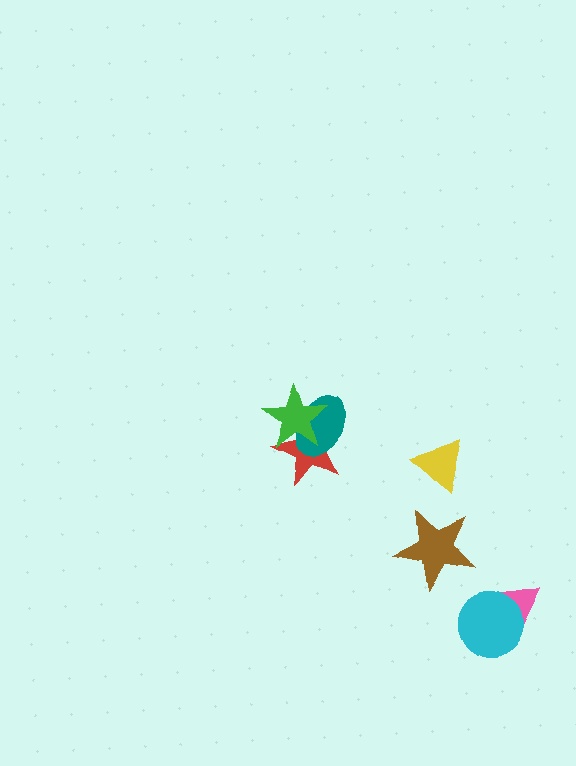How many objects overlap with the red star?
2 objects overlap with the red star.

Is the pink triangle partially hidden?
Yes, it is partially covered by another shape.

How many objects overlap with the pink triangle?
1 object overlaps with the pink triangle.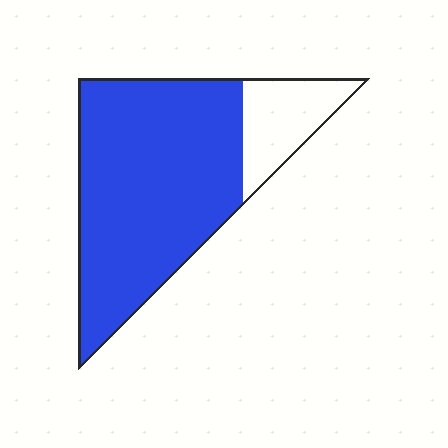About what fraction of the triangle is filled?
About four fifths (4/5).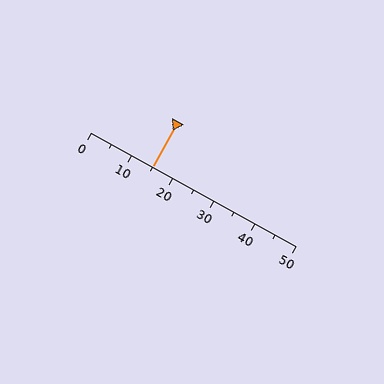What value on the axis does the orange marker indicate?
The marker indicates approximately 15.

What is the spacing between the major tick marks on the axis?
The major ticks are spaced 10 apart.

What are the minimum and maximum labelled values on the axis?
The axis runs from 0 to 50.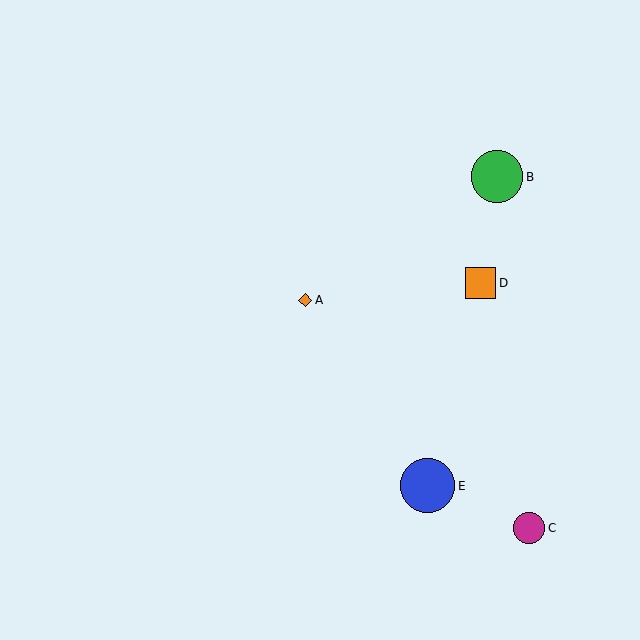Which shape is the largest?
The blue circle (labeled E) is the largest.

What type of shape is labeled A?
Shape A is an orange diamond.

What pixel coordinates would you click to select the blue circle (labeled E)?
Click at (428, 486) to select the blue circle E.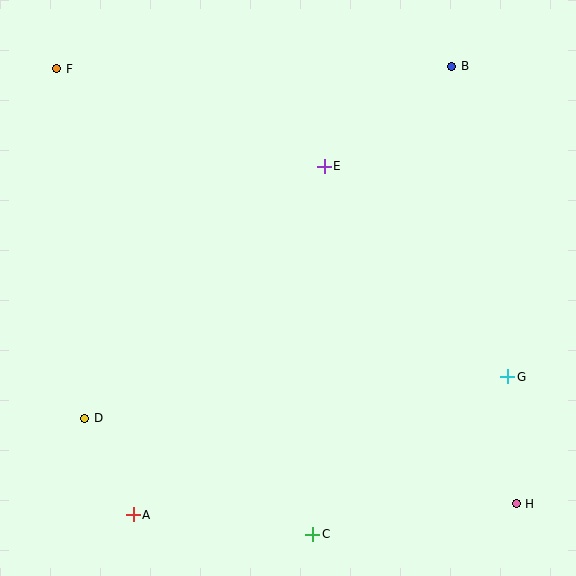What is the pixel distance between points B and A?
The distance between B and A is 550 pixels.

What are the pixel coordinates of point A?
Point A is at (133, 515).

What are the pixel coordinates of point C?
Point C is at (313, 534).